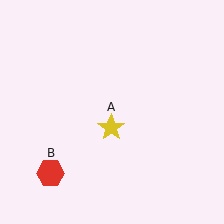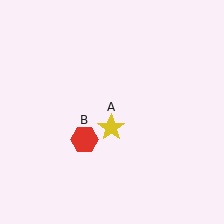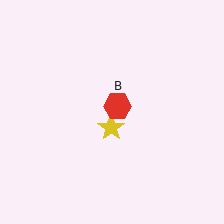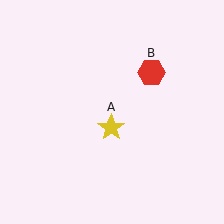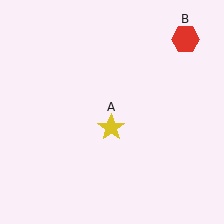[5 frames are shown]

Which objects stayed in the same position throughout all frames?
Yellow star (object A) remained stationary.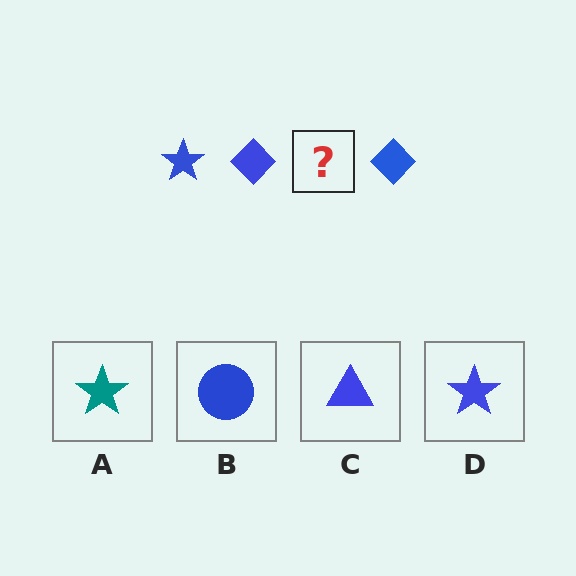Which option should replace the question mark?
Option D.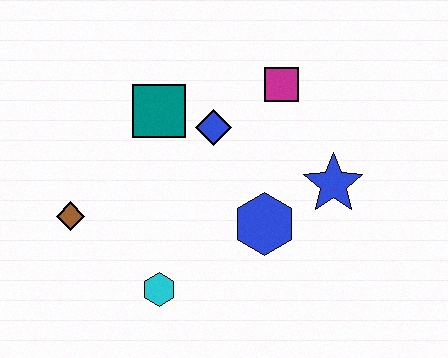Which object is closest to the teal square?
The blue diamond is closest to the teal square.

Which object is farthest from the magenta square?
The brown diamond is farthest from the magenta square.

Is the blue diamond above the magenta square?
No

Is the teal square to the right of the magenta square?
No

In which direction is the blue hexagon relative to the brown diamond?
The blue hexagon is to the right of the brown diamond.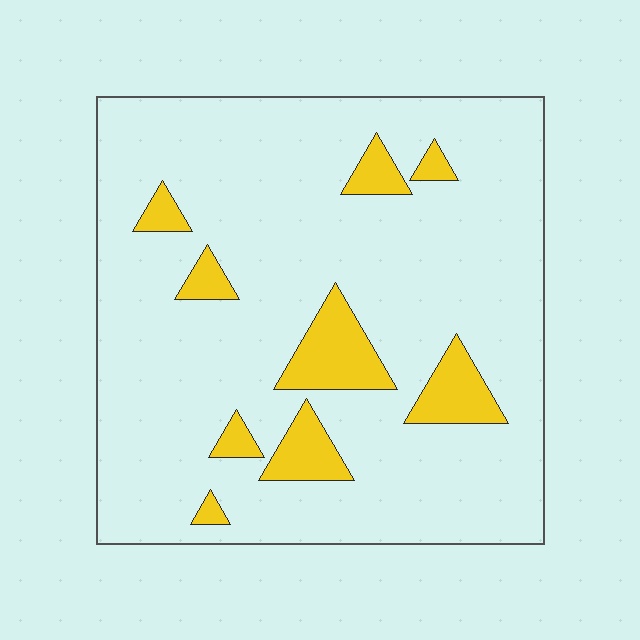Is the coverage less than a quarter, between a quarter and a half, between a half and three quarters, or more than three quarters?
Less than a quarter.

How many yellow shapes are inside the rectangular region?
9.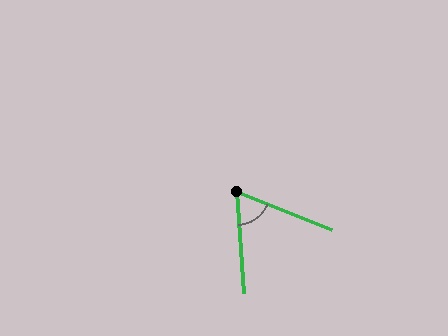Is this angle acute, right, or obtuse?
It is acute.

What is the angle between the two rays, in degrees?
Approximately 64 degrees.